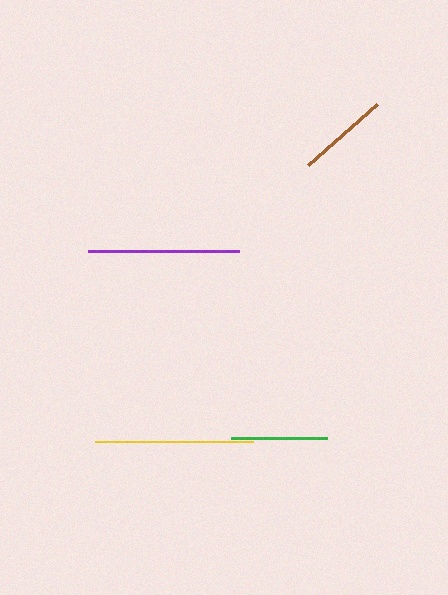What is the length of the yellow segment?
The yellow segment is approximately 158 pixels long.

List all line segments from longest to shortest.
From longest to shortest: yellow, purple, green, brown.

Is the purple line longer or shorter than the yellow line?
The yellow line is longer than the purple line.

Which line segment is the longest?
The yellow line is the longest at approximately 158 pixels.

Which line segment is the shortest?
The brown line is the shortest at approximately 92 pixels.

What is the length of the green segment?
The green segment is approximately 96 pixels long.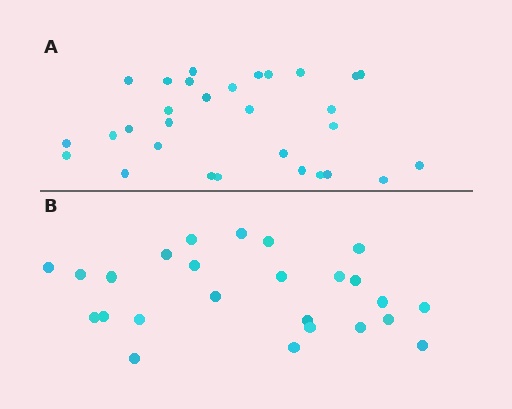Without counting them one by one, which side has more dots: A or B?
Region A (the top region) has more dots.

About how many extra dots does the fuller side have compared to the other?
Region A has about 5 more dots than region B.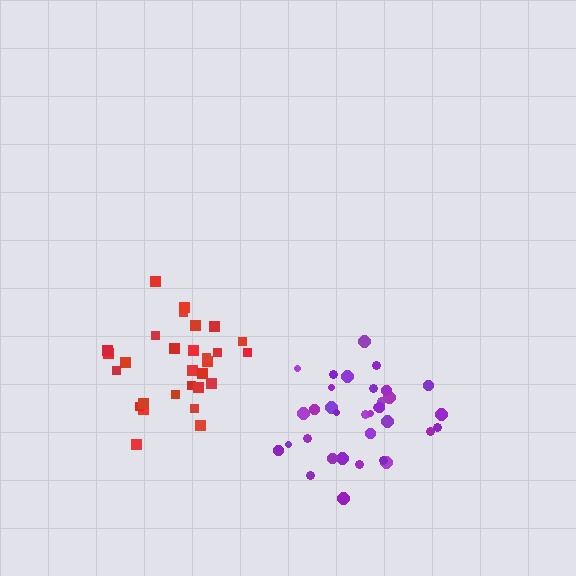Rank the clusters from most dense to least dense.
purple, red.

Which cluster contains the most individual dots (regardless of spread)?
Purple (34).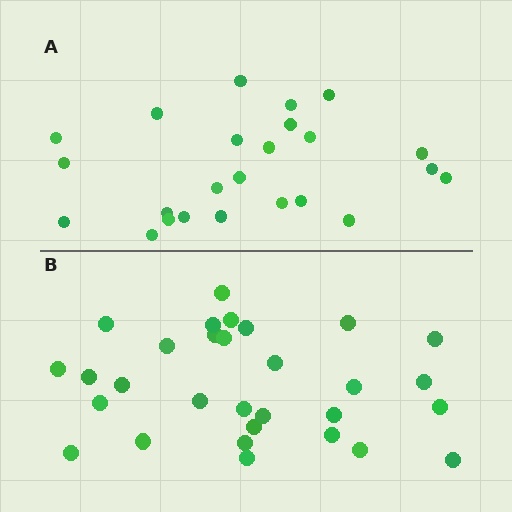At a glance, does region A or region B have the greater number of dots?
Region B (the bottom region) has more dots.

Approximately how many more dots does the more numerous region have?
Region B has about 6 more dots than region A.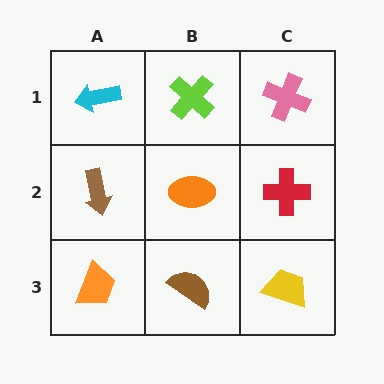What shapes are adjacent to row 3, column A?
A brown arrow (row 2, column A), a brown semicircle (row 3, column B).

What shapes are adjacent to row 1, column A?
A brown arrow (row 2, column A), a lime cross (row 1, column B).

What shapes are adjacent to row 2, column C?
A pink cross (row 1, column C), a yellow trapezoid (row 3, column C), an orange ellipse (row 2, column B).